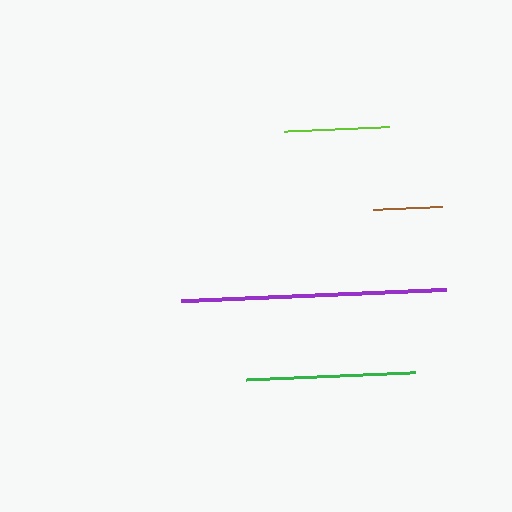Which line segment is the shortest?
The brown line is the shortest at approximately 69 pixels.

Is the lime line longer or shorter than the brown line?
The lime line is longer than the brown line.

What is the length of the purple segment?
The purple segment is approximately 265 pixels long.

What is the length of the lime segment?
The lime segment is approximately 106 pixels long.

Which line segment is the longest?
The purple line is the longest at approximately 265 pixels.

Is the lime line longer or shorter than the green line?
The green line is longer than the lime line.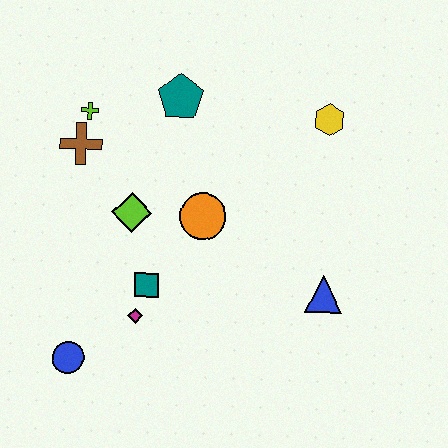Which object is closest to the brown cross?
The lime cross is closest to the brown cross.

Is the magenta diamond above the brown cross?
No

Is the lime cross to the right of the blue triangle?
No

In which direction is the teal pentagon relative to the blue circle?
The teal pentagon is above the blue circle.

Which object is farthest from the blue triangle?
The lime cross is farthest from the blue triangle.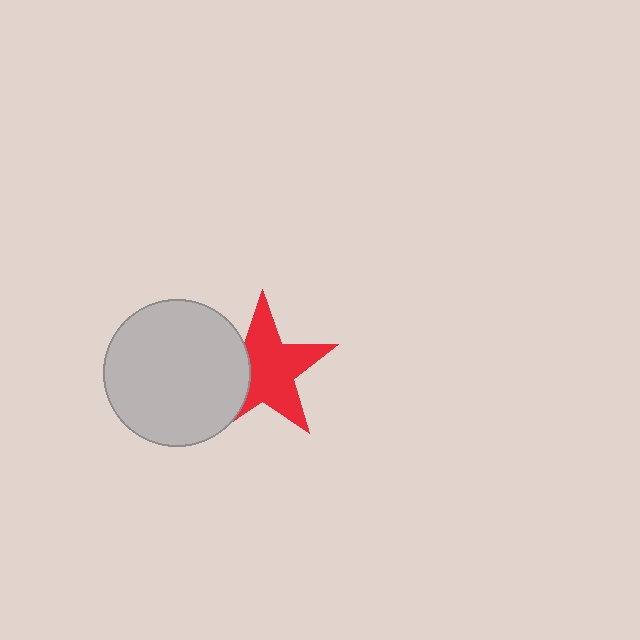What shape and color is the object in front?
The object in front is a light gray circle.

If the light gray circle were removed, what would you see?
You would see the complete red star.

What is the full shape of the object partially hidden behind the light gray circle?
The partially hidden object is a red star.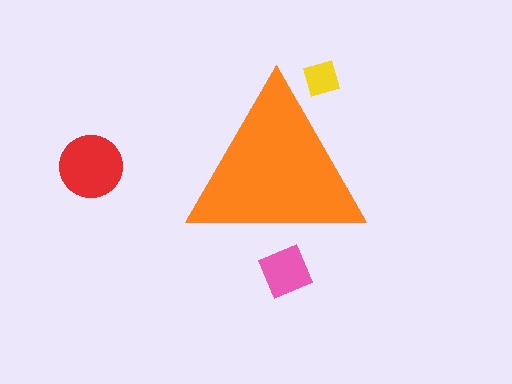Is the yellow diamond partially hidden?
Yes, the yellow diamond is partially hidden behind the orange triangle.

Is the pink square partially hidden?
Yes, the pink square is partially hidden behind the orange triangle.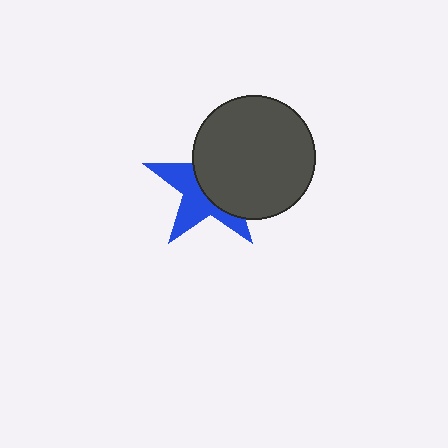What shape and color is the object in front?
The object in front is a dark gray circle.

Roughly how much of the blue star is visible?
A small part of it is visible (roughly 44%).